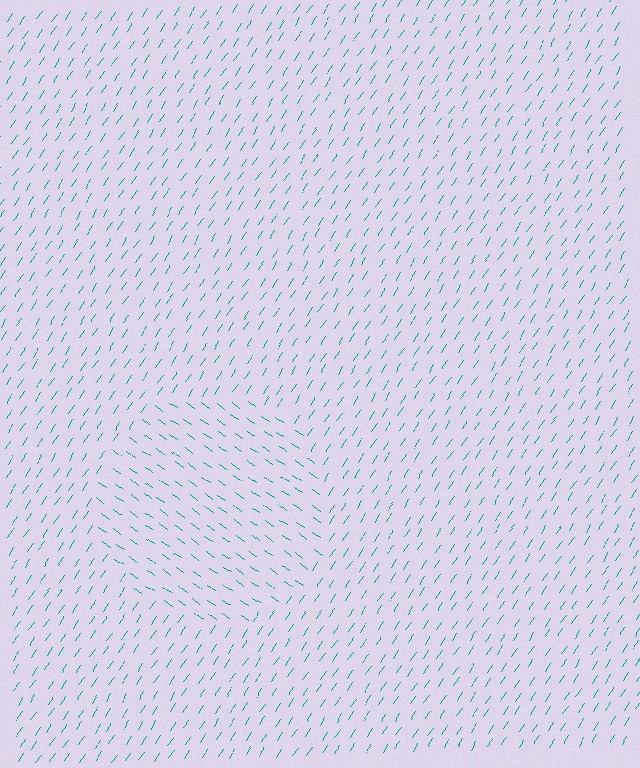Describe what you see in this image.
The image is filled with small teal line segments. A circle region in the image has lines oriented differently from the surrounding lines, creating a visible texture boundary.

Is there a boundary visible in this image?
Yes, there is a texture boundary formed by a change in line orientation.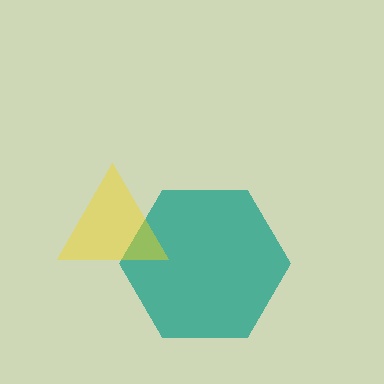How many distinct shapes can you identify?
There are 2 distinct shapes: a teal hexagon, a yellow triangle.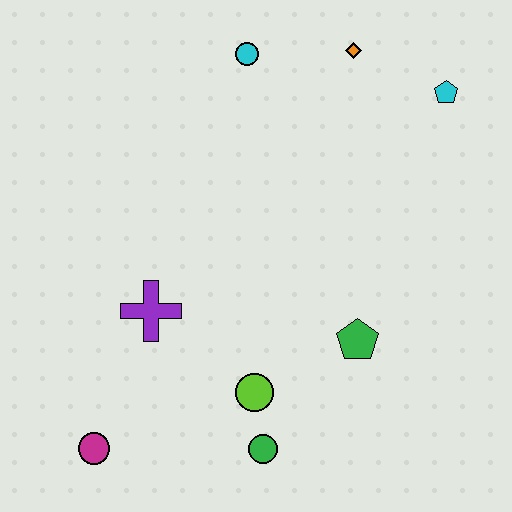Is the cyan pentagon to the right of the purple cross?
Yes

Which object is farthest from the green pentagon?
The cyan circle is farthest from the green pentagon.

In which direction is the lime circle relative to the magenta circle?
The lime circle is to the right of the magenta circle.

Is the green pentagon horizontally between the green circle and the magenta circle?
No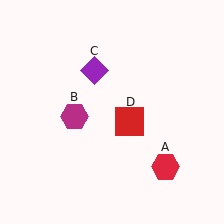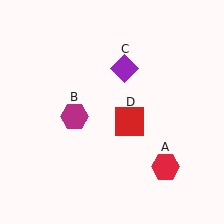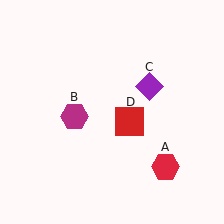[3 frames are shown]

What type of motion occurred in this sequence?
The purple diamond (object C) rotated clockwise around the center of the scene.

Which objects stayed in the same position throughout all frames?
Red hexagon (object A) and magenta hexagon (object B) and red square (object D) remained stationary.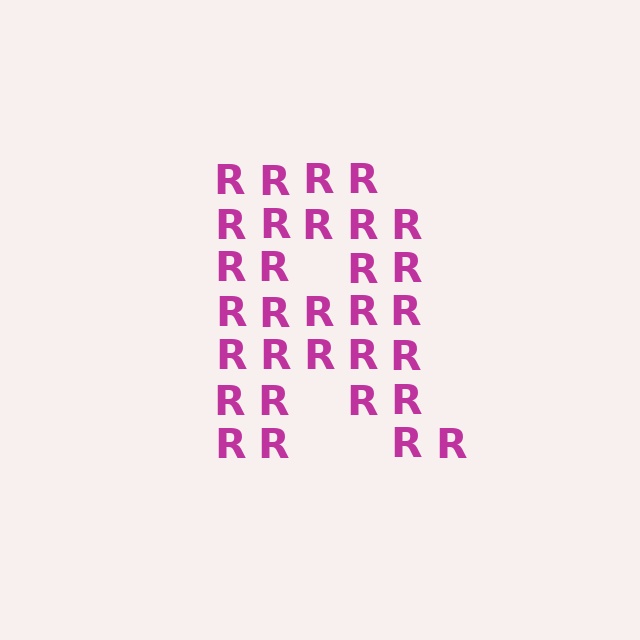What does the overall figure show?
The overall figure shows the letter R.